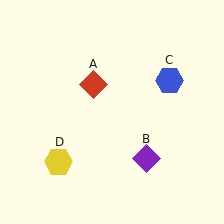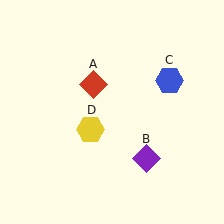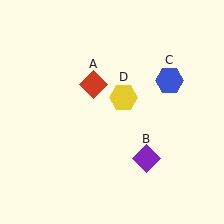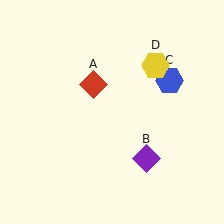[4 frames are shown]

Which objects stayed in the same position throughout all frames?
Red diamond (object A) and purple diamond (object B) and blue hexagon (object C) remained stationary.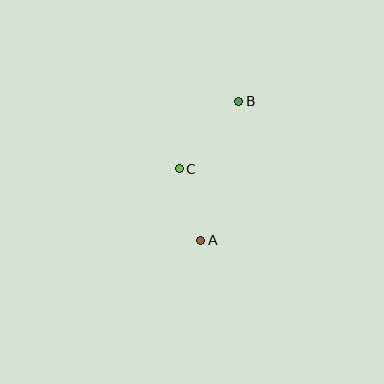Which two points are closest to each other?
Points A and C are closest to each other.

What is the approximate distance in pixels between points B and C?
The distance between B and C is approximately 90 pixels.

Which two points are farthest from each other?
Points A and B are farthest from each other.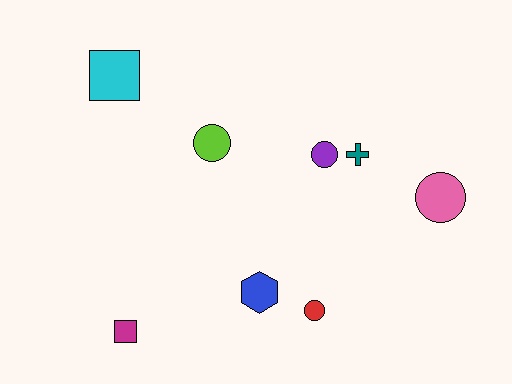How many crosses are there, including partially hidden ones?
There is 1 cross.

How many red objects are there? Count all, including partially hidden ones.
There is 1 red object.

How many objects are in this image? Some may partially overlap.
There are 8 objects.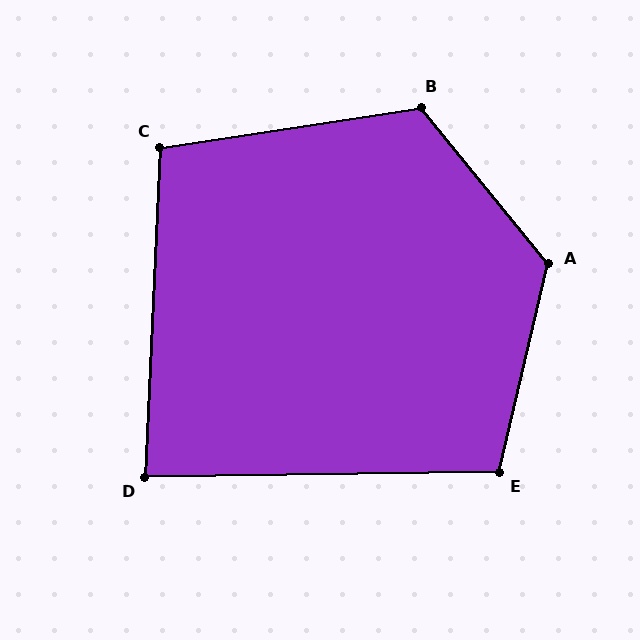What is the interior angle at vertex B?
Approximately 120 degrees (obtuse).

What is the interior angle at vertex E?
Approximately 104 degrees (obtuse).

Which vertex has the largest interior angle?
A, at approximately 128 degrees.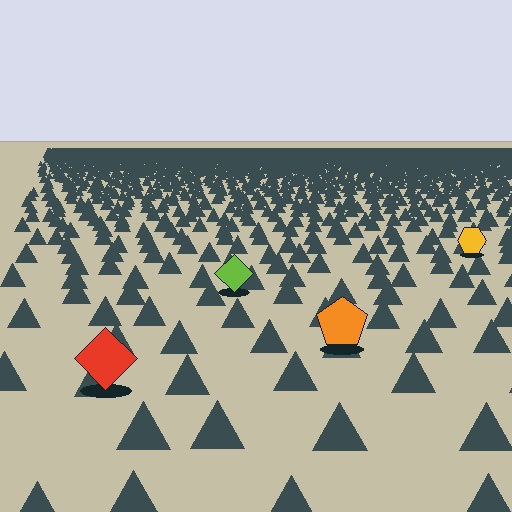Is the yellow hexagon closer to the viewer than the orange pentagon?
No. The orange pentagon is closer — you can tell from the texture gradient: the ground texture is coarser near it.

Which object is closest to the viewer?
The red diamond is closest. The texture marks near it are larger and more spread out.